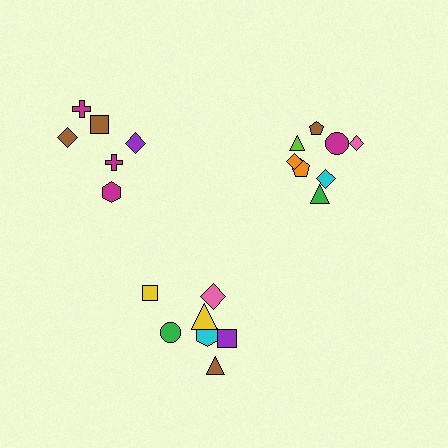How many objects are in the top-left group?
There are 6 objects.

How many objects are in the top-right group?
There are 8 objects.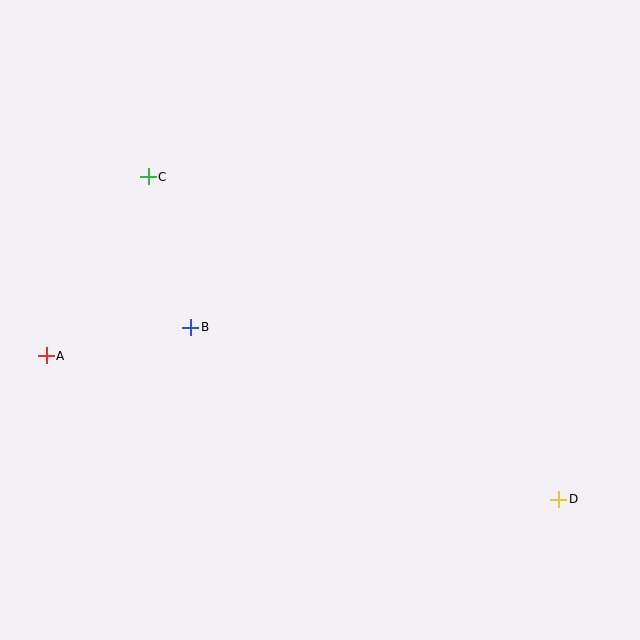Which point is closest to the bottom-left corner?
Point A is closest to the bottom-left corner.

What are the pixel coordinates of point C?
Point C is at (148, 177).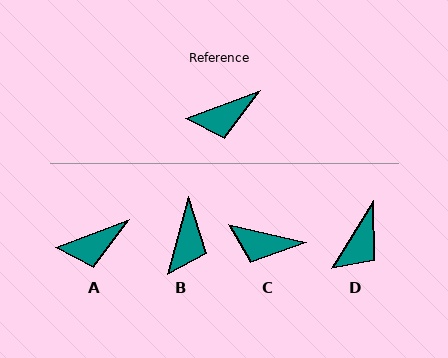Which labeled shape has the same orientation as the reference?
A.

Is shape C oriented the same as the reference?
No, it is off by about 34 degrees.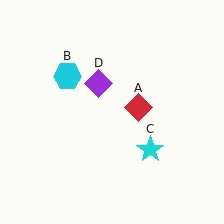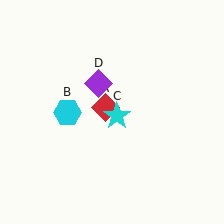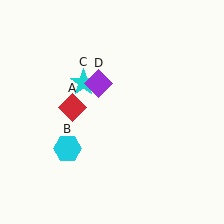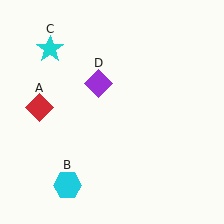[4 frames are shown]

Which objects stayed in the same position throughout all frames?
Purple diamond (object D) remained stationary.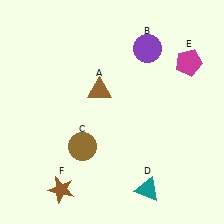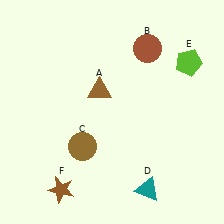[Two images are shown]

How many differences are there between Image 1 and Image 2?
There are 2 differences between the two images.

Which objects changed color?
B changed from purple to brown. E changed from magenta to lime.